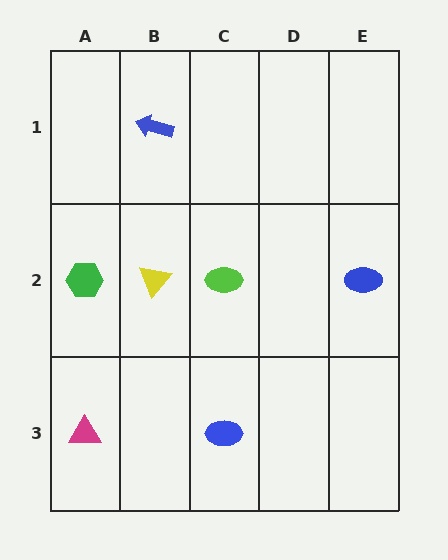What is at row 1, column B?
A blue arrow.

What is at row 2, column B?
A yellow triangle.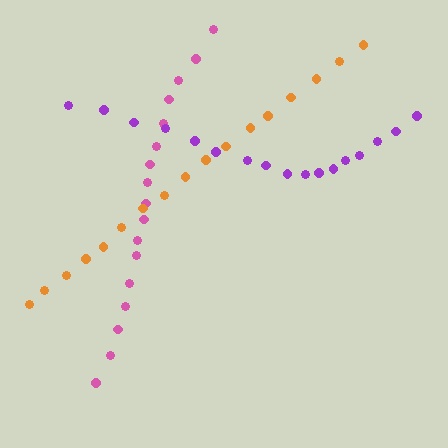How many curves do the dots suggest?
There are 3 distinct paths.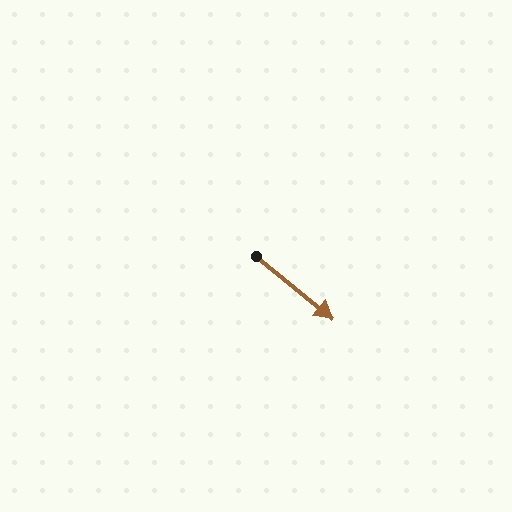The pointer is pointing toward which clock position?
Roughly 4 o'clock.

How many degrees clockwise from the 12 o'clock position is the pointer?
Approximately 129 degrees.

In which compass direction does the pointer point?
Southeast.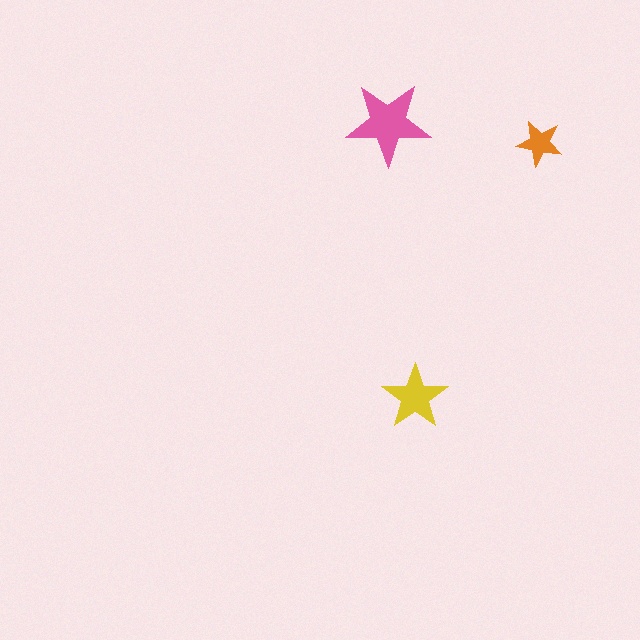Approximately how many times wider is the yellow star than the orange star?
About 1.5 times wider.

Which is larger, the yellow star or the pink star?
The pink one.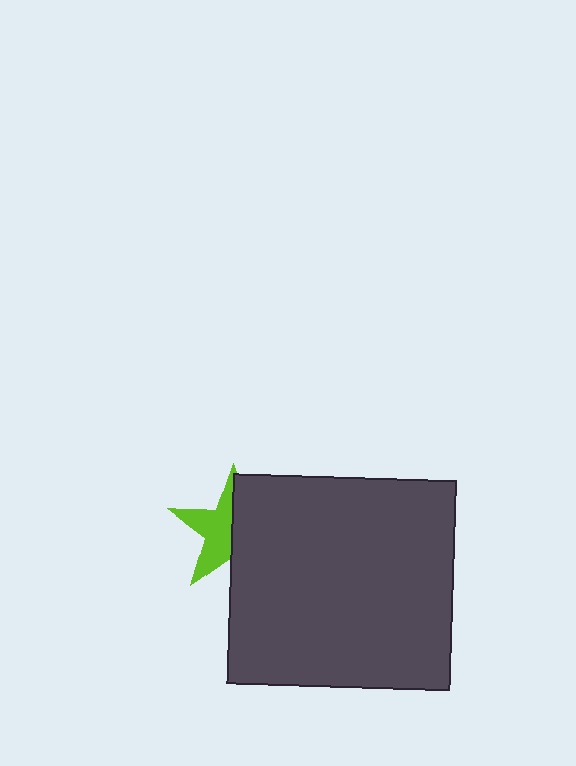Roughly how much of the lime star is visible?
About half of it is visible (roughly 49%).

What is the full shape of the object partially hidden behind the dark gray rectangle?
The partially hidden object is a lime star.